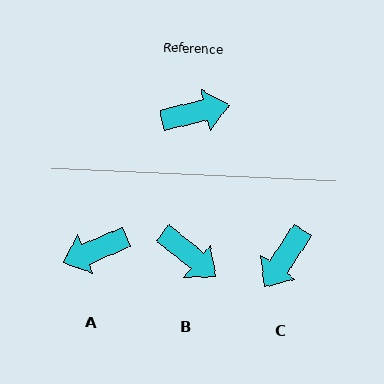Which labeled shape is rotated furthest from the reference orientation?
A, about 170 degrees away.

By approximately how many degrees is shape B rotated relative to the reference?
Approximately 52 degrees clockwise.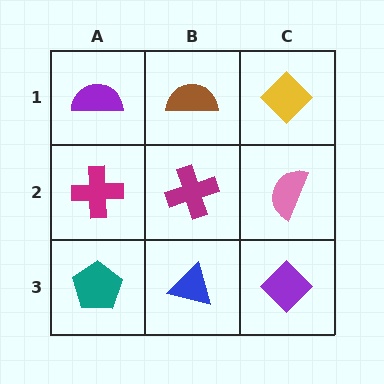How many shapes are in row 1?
3 shapes.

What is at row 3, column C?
A purple diamond.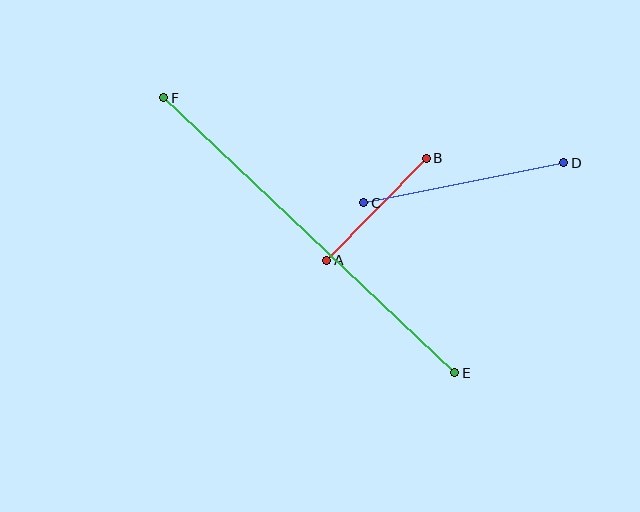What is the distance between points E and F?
The distance is approximately 400 pixels.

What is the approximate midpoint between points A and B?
The midpoint is at approximately (377, 209) pixels.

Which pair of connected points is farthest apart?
Points E and F are farthest apart.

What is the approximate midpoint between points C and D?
The midpoint is at approximately (464, 183) pixels.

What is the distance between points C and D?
The distance is approximately 204 pixels.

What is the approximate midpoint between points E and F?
The midpoint is at approximately (309, 235) pixels.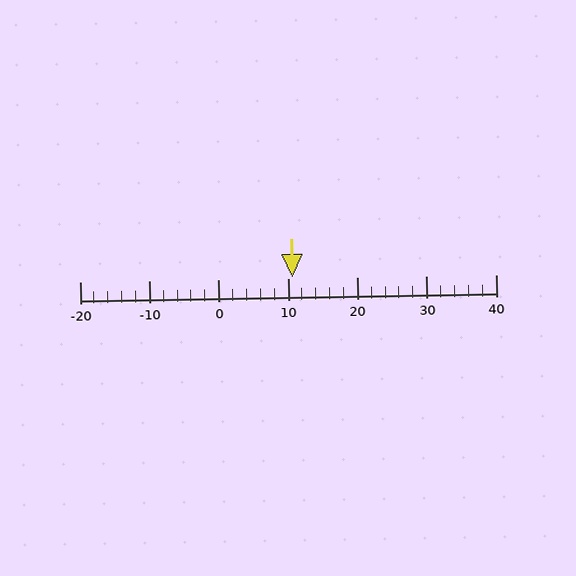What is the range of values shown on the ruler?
The ruler shows values from -20 to 40.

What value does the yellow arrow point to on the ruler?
The yellow arrow points to approximately 11.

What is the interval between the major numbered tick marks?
The major tick marks are spaced 10 units apart.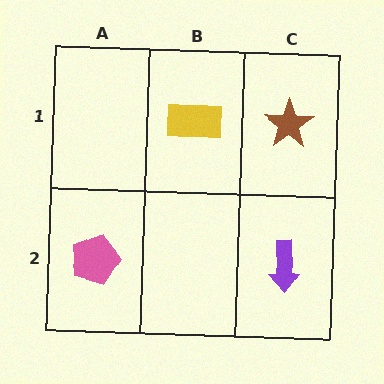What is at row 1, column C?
A brown star.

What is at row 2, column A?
A pink pentagon.